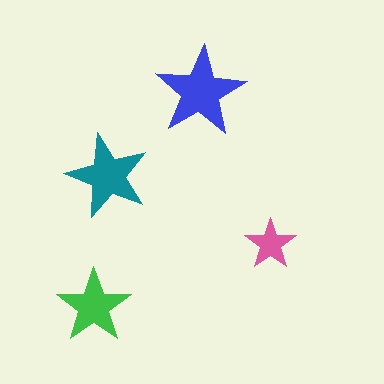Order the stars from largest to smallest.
the blue one, the teal one, the green one, the pink one.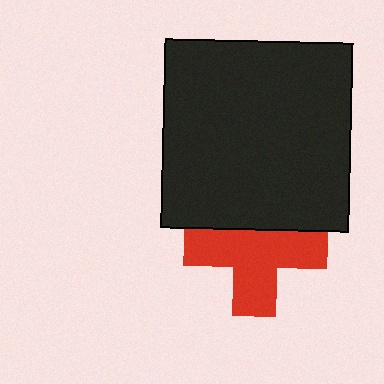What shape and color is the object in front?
The object in front is a black square.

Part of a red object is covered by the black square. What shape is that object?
It is a cross.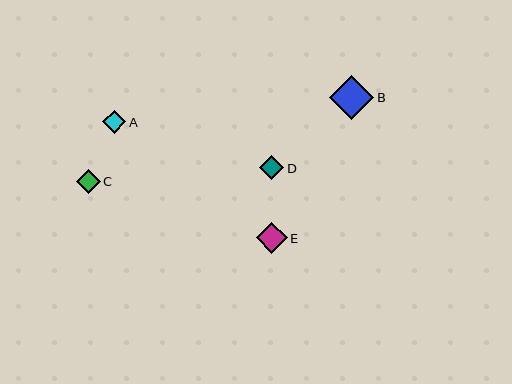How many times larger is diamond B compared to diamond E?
Diamond B is approximately 1.4 times the size of diamond E.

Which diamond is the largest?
Diamond B is the largest with a size of approximately 45 pixels.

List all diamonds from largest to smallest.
From largest to smallest: B, E, D, C, A.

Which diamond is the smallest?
Diamond A is the smallest with a size of approximately 23 pixels.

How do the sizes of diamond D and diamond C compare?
Diamond D and diamond C are approximately the same size.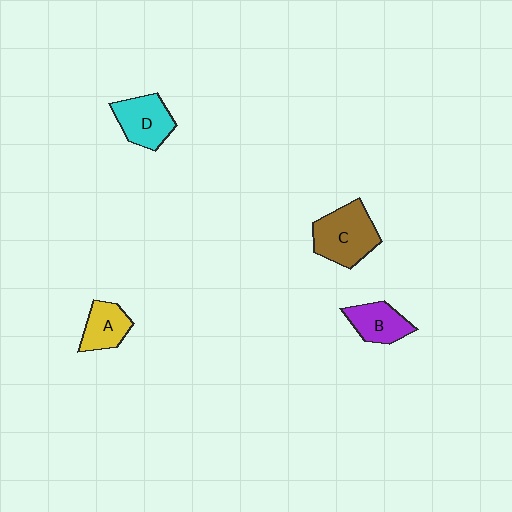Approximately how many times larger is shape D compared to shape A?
Approximately 1.3 times.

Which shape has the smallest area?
Shape A (yellow).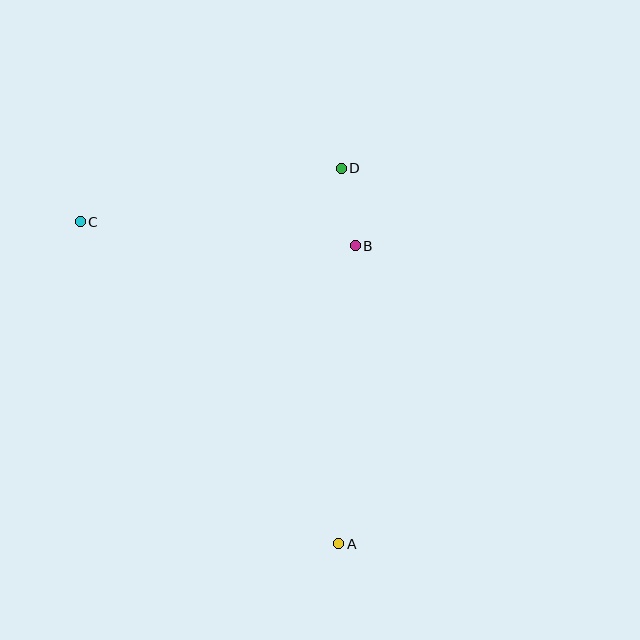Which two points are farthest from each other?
Points A and C are farthest from each other.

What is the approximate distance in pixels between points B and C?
The distance between B and C is approximately 276 pixels.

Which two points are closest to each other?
Points B and D are closest to each other.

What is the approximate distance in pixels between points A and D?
The distance between A and D is approximately 376 pixels.